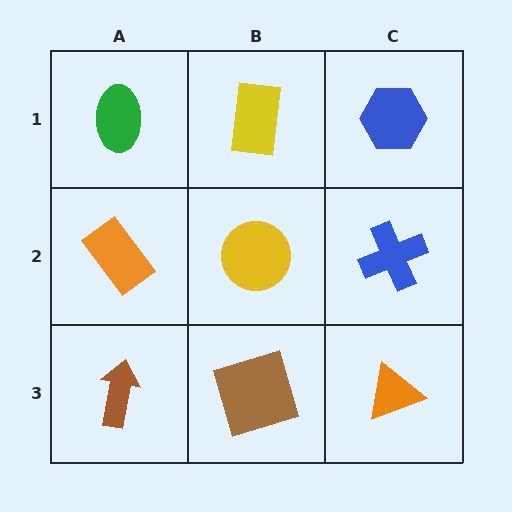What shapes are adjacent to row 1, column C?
A blue cross (row 2, column C), a yellow rectangle (row 1, column B).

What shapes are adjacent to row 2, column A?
A green ellipse (row 1, column A), a brown arrow (row 3, column A), a yellow circle (row 2, column B).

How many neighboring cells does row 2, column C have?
3.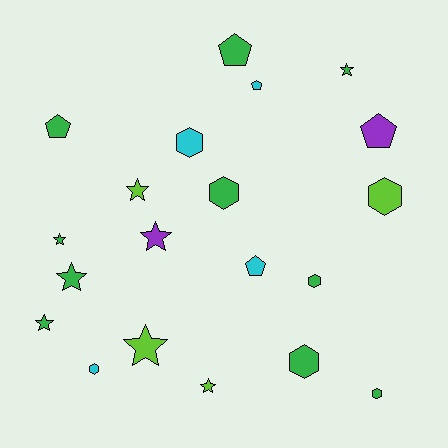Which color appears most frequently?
Green, with 10 objects.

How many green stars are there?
There are 4 green stars.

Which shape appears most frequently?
Star, with 8 objects.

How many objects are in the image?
There are 20 objects.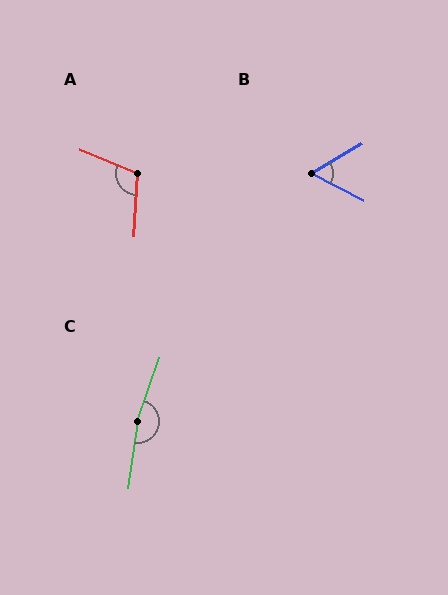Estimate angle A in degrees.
Approximately 109 degrees.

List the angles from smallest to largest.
B (58°), A (109°), C (169°).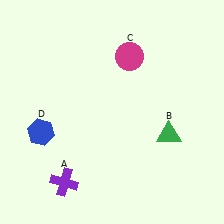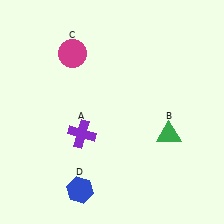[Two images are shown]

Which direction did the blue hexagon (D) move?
The blue hexagon (D) moved down.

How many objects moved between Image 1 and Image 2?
3 objects moved between the two images.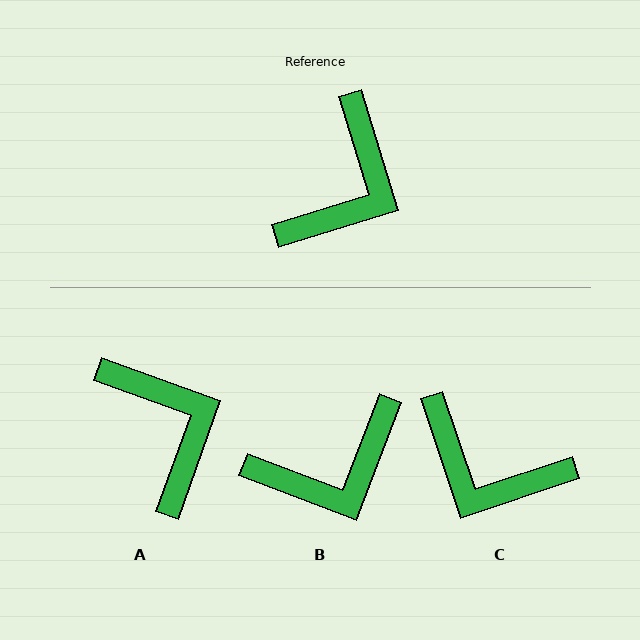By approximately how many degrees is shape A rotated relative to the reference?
Approximately 53 degrees counter-clockwise.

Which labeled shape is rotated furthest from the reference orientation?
C, about 89 degrees away.